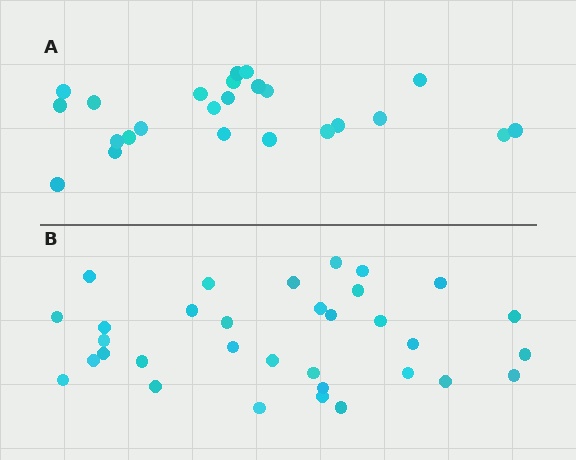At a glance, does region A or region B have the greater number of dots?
Region B (the bottom region) has more dots.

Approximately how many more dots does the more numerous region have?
Region B has roughly 8 or so more dots than region A.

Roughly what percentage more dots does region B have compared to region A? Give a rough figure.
About 40% more.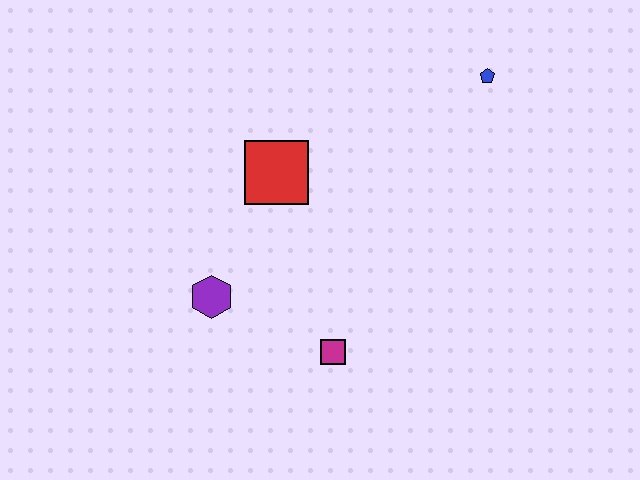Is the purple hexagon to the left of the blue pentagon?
Yes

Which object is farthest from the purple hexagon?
The blue pentagon is farthest from the purple hexagon.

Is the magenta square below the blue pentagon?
Yes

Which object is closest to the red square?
The purple hexagon is closest to the red square.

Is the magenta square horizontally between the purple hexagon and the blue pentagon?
Yes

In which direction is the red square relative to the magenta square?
The red square is above the magenta square.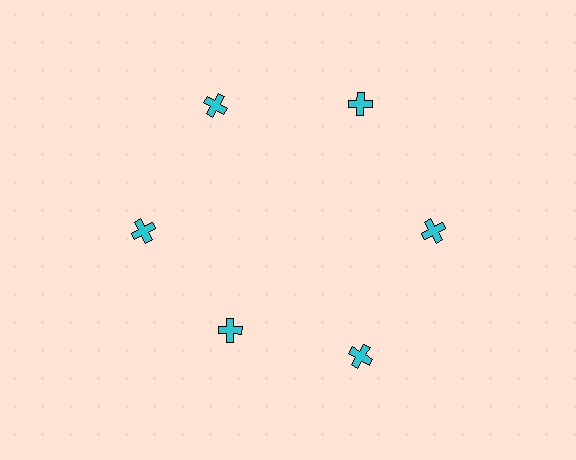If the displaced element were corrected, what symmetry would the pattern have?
It would have 6-fold rotational symmetry — the pattern would map onto itself every 60 degrees.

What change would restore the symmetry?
The symmetry would be restored by moving it outward, back onto the ring so that all 6 crosses sit at equal angles and equal distance from the center.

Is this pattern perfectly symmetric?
No. The 6 cyan crosses are arranged in a ring, but one element near the 7 o'clock position is pulled inward toward the center, breaking the 6-fold rotational symmetry.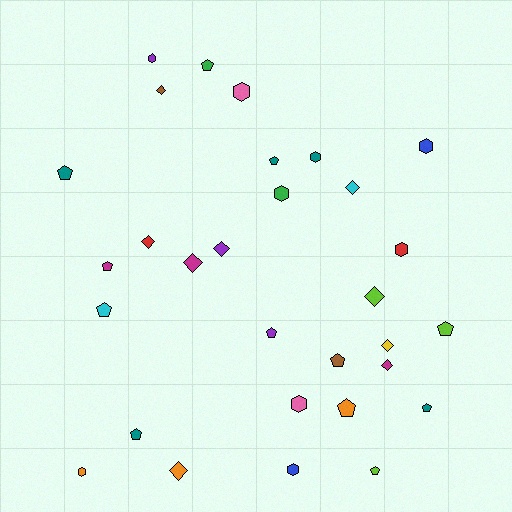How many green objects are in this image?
There are 2 green objects.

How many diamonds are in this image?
There are 9 diamonds.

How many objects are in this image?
There are 30 objects.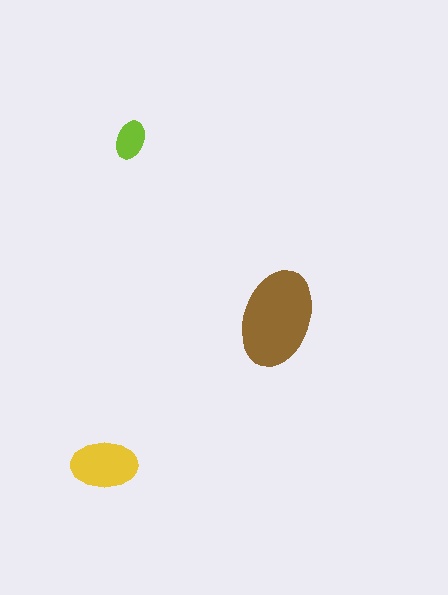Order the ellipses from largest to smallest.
the brown one, the yellow one, the lime one.